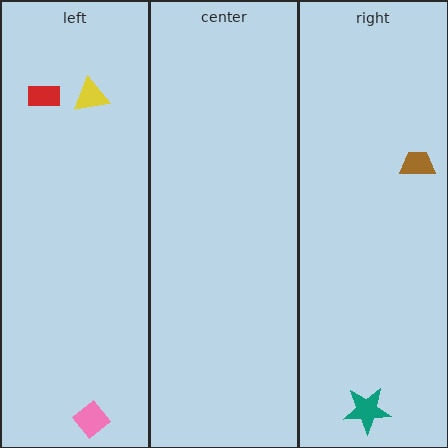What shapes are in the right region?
The brown trapezoid, the teal star.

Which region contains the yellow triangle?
The left region.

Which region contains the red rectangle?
The left region.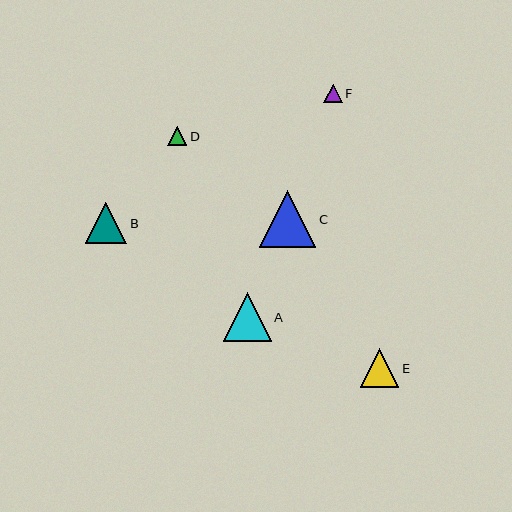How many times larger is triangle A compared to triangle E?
Triangle A is approximately 1.2 times the size of triangle E.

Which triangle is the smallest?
Triangle F is the smallest with a size of approximately 19 pixels.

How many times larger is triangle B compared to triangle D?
Triangle B is approximately 2.2 times the size of triangle D.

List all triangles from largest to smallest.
From largest to smallest: C, A, B, E, D, F.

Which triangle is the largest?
Triangle C is the largest with a size of approximately 57 pixels.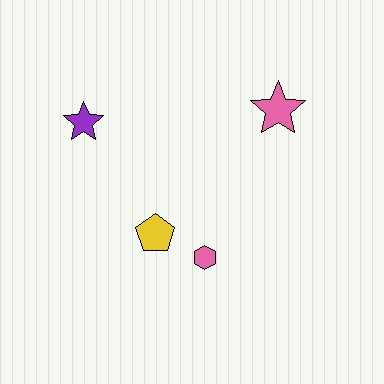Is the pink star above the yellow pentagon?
Yes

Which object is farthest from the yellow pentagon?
The pink star is farthest from the yellow pentagon.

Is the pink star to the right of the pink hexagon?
Yes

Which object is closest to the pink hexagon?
The yellow pentagon is closest to the pink hexagon.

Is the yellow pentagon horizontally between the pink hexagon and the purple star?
Yes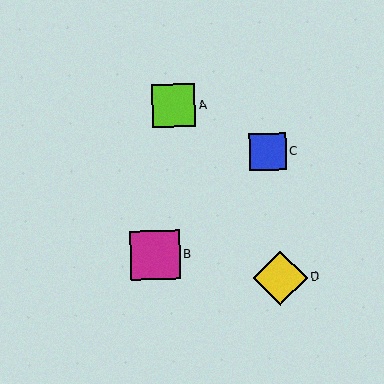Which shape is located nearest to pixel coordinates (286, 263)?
The yellow diamond (labeled D) at (280, 278) is nearest to that location.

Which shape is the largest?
The yellow diamond (labeled D) is the largest.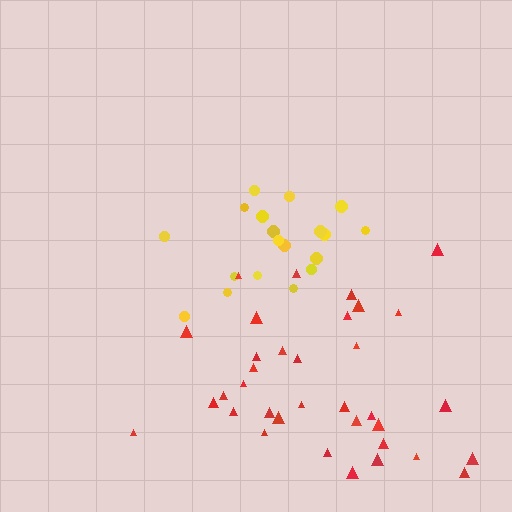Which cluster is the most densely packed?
Yellow.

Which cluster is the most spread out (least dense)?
Red.